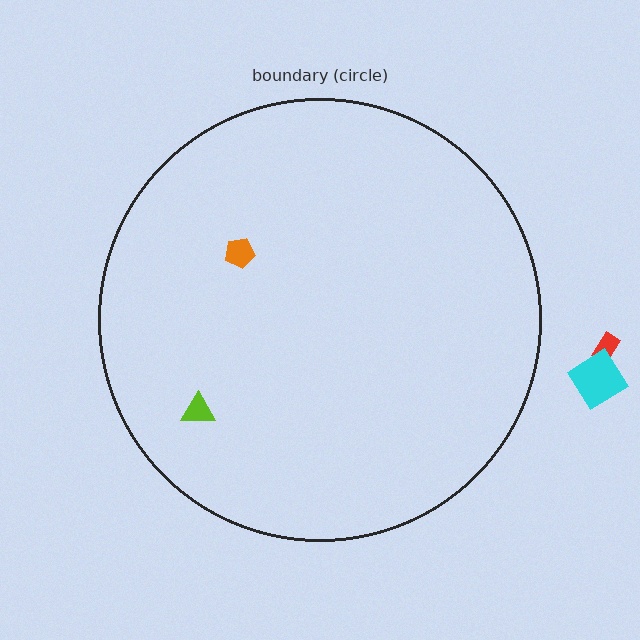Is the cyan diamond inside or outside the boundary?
Outside.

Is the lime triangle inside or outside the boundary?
Inside.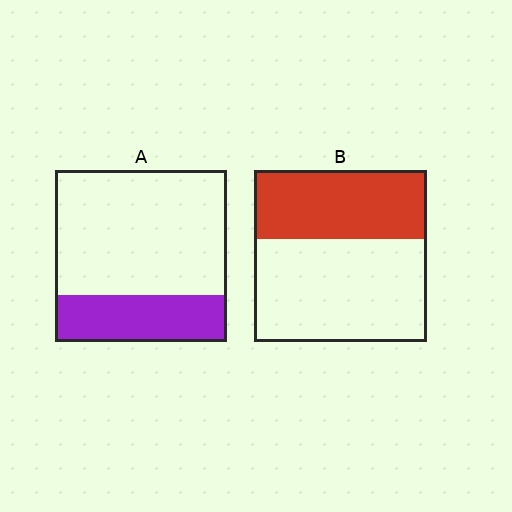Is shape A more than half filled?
No.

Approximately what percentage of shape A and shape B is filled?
A is approximately 25% and B is approximately 40%.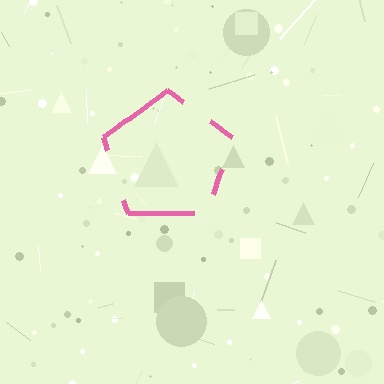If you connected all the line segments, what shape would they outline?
They would outline a pentagon.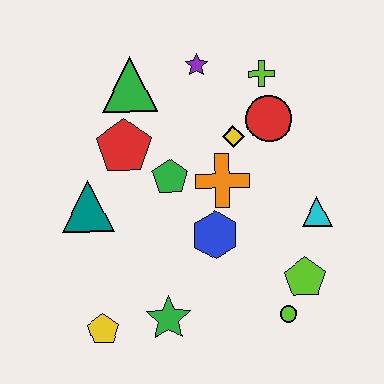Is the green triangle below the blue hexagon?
No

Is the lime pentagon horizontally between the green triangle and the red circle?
No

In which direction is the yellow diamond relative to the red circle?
The yellow diamond is to the left of the red circle.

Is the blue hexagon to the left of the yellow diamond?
Yes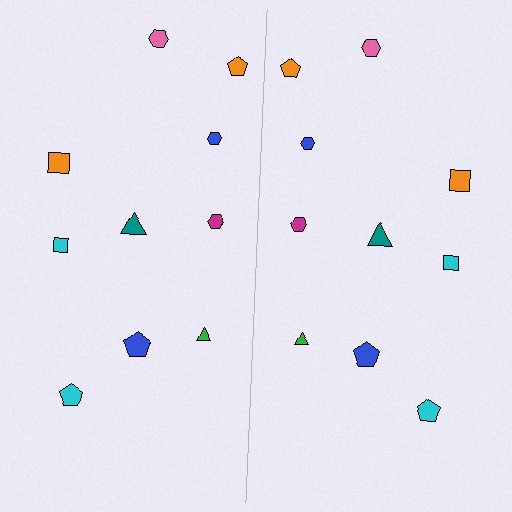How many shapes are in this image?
There are 20 shapes in this image.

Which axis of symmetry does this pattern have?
The pattern has a vertical axis of symmetry running through the center of the image.